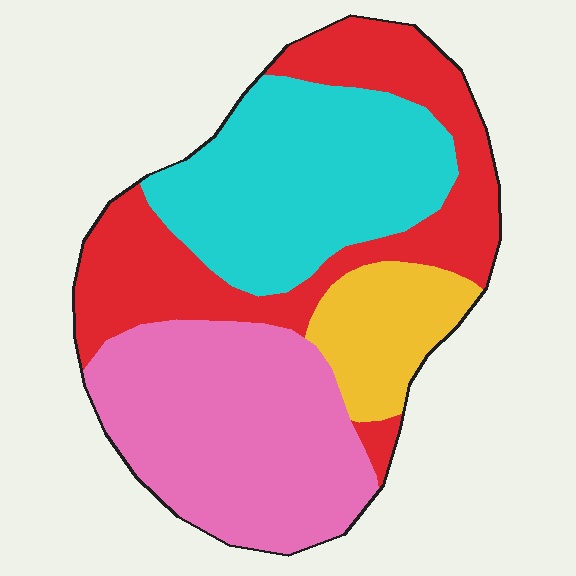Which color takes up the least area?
Yellow, at roughly 10%.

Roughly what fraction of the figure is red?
Red covers around 30% of the figure.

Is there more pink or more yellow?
Pink.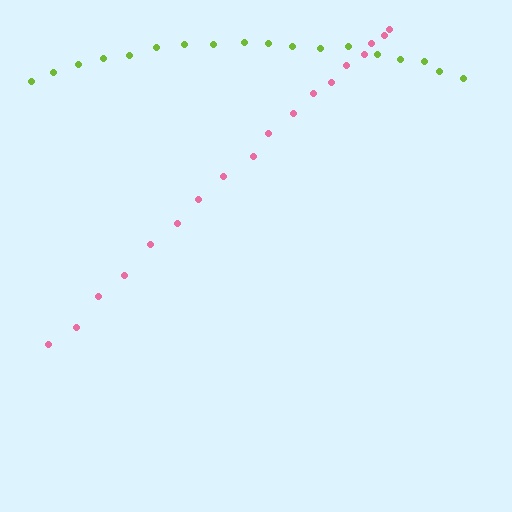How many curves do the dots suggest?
There are 2 distinct paths.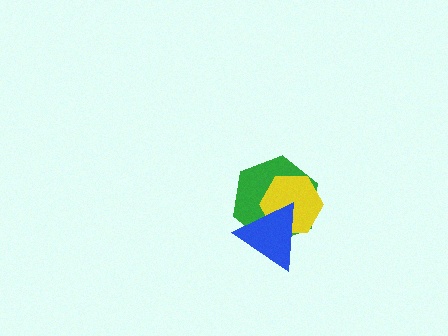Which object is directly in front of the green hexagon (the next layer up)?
The yellow hexagon is directly in front of the green hexagon.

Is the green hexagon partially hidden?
Yes, it is partially covered by another shape.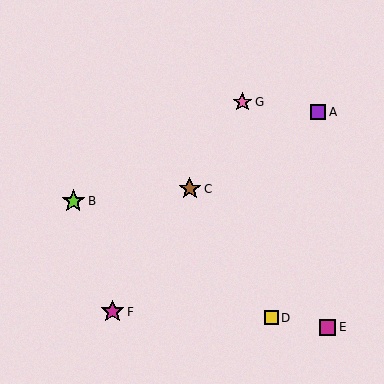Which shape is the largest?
The magenta star (labeled F) is the largest.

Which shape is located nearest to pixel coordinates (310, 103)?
The purple square (labeled A) at (318, 112) is nearest to that location.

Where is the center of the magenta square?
The center of the magenta square is at (328, 327).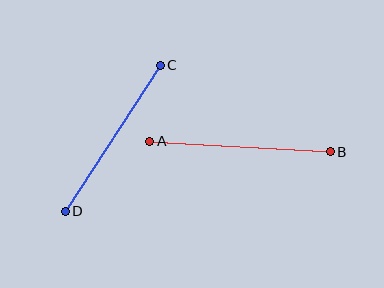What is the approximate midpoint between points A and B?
The midpoint is at approximately (240, 146) pixels.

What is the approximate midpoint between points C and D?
The midpoint is at approximately (113, 138) pixels.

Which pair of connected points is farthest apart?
Points A and B are farthest apart.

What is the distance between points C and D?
The distance is approximately 174 pixels.